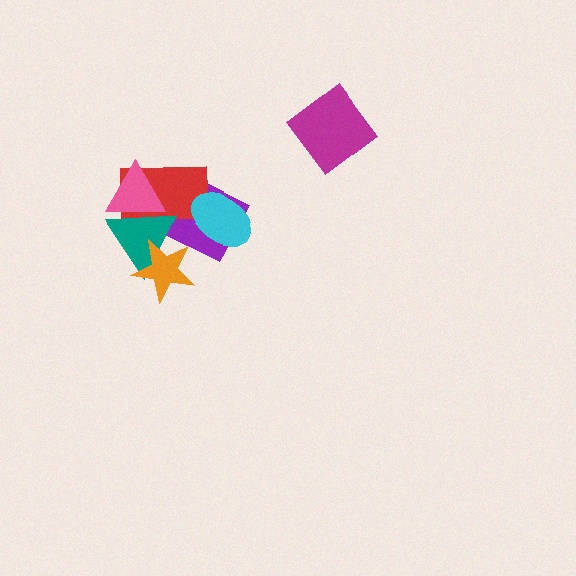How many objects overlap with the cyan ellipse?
2 objects overlap with the cyan ellipse.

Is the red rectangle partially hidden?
Yes, it is partially covered by another shape.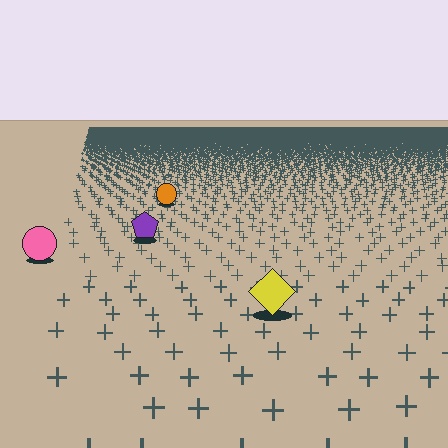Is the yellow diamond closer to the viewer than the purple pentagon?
Yes. The yellow diamond is closer — you can tell from the texture gradient: the ground texture is coarser near it.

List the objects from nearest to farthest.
From nearest to farthest: the yellow diamond, the pink circle, the purple pentagon, the orange circle.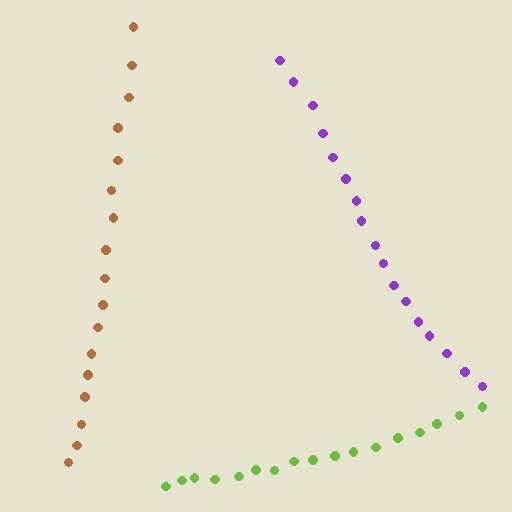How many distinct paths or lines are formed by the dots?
There are 3 distinct paths.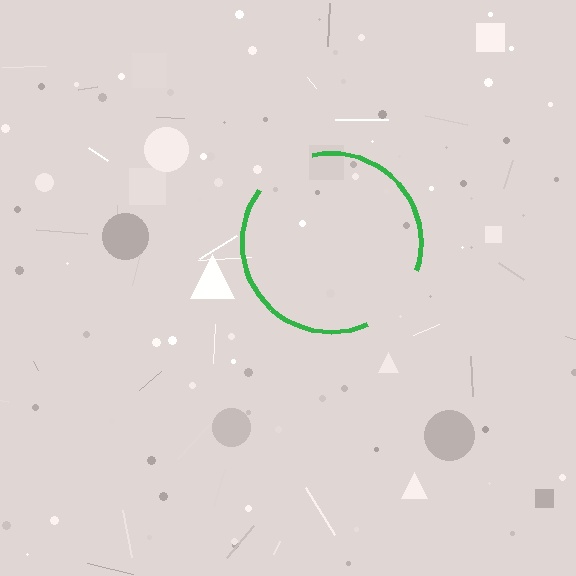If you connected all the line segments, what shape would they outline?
They would outline a circle.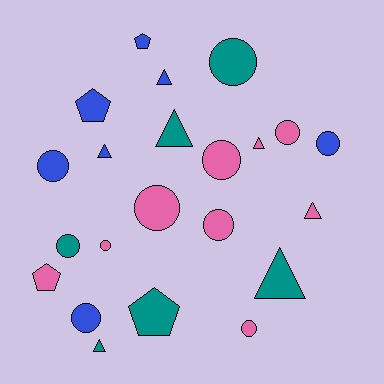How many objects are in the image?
There are 22 objects.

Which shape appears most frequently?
Circle, with 11 objects.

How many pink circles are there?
There are 6 pink circles.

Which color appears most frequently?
Pink, with 9 objects.